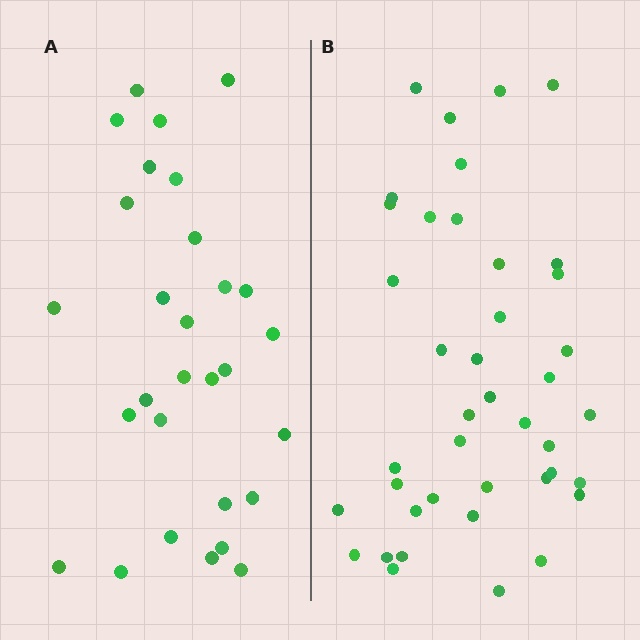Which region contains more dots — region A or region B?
Region B (the right region) has more dots.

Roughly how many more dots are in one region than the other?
Region B has roughly 12 or so more dots than region A.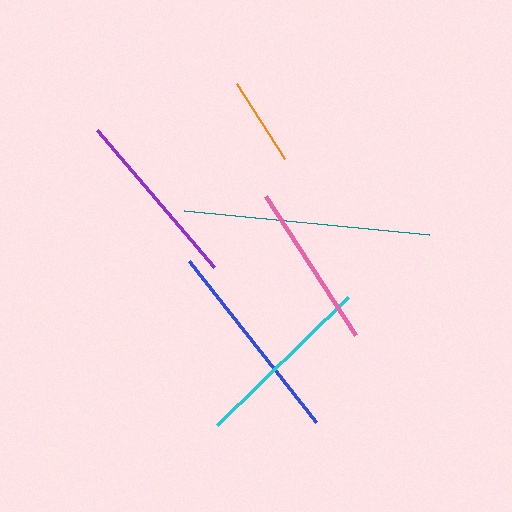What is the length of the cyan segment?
The cyan segment is approximately 183 pixels long.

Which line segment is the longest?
The teal line is the longest at approximately 246 pixels.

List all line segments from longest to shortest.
From longest to shortest: teal, blue, cyan, purple, pink, orange.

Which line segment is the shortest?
The orange line is the shortest at approximately 90 pixels.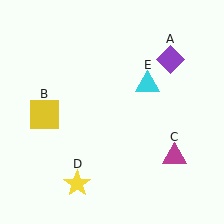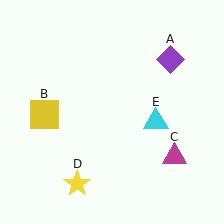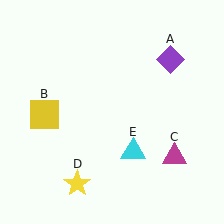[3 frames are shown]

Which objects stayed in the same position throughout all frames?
Purple diamond (object A) and yellow square (object B) and magenta triangle (object C) and yellow star (object D) remained stationary.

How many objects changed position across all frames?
1 object changed position: cyan triangle (object E).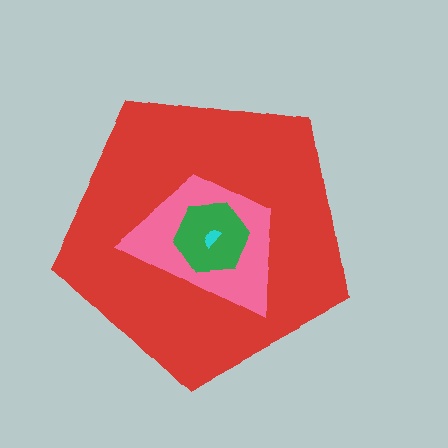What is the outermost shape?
The red pentagon.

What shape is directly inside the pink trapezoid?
The green hexagon.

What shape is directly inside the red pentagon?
The pink trapezoid.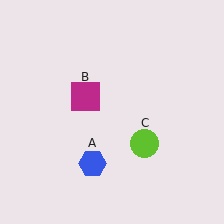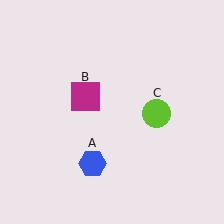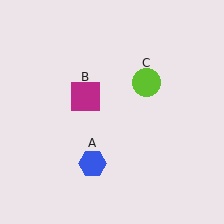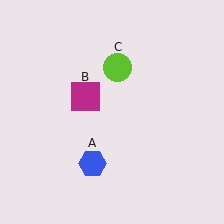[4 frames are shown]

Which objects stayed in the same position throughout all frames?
Blue hexagon (object A) and magenta square (object B) remained stationary.